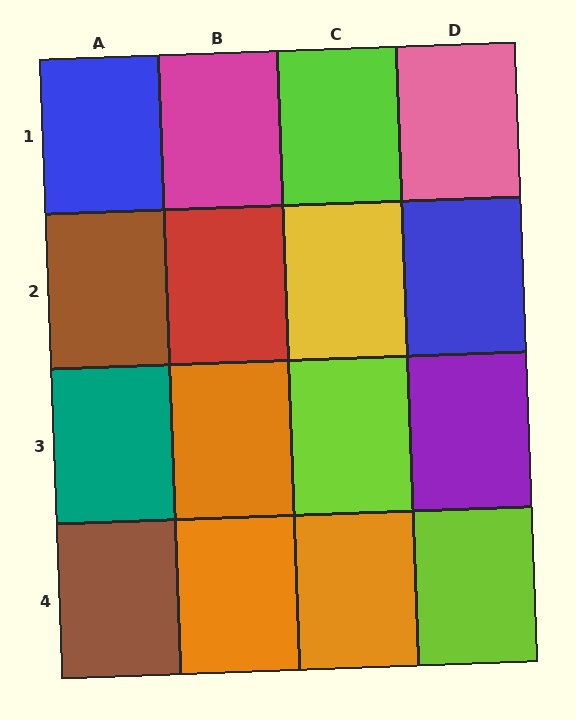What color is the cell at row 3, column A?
Teal.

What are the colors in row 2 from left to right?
Brown, red, yellow, blue.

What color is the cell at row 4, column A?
Brown.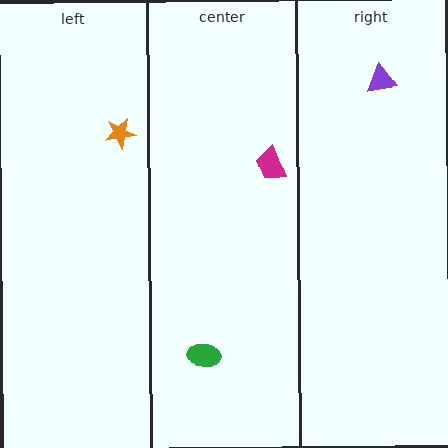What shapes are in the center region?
The magenta trapezoid, the green ellipse.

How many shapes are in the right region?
1.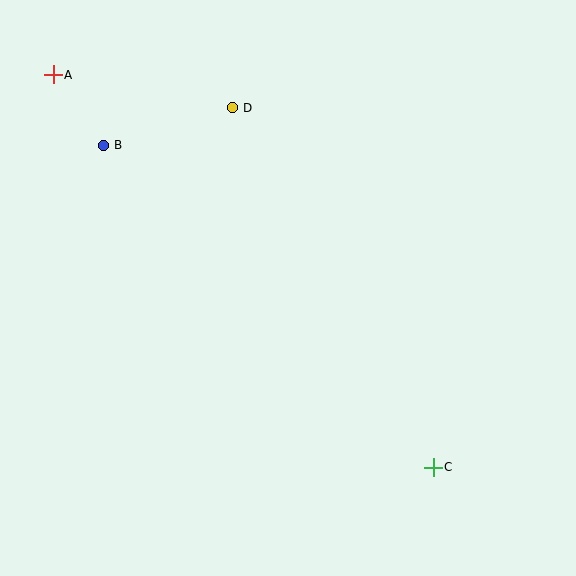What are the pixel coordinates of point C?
Point C is at (433, 467).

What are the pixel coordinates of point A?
Point A is at (53, 75).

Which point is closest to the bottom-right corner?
Point C is closest to the bottom-right corner.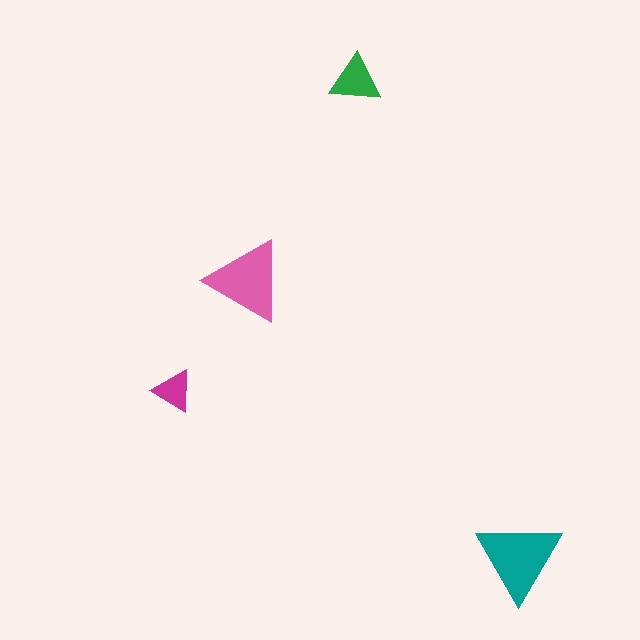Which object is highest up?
The green triangle is topmost.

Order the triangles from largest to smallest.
the teal one, the pink one, the green one, the magenta one.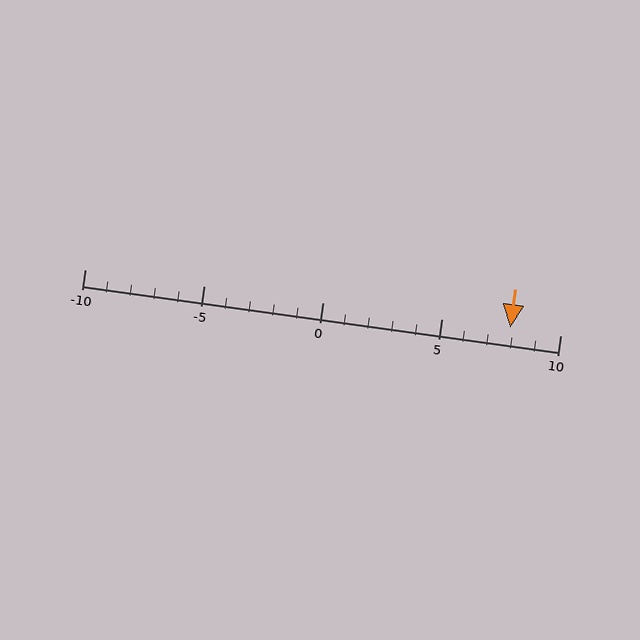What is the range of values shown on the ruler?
The ruler shows values from -10 to 10.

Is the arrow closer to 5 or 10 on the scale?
The arrow is closer to 10.